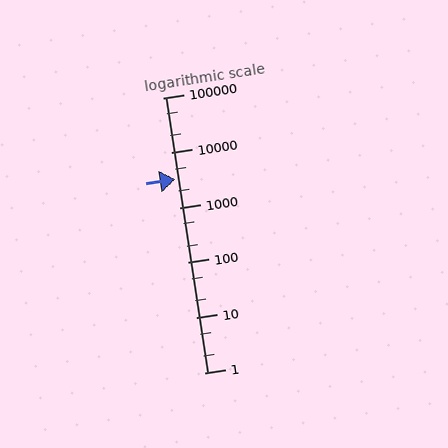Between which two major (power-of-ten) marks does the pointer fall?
The pointer is between 1000 and 10000.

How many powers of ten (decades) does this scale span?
The scale spans 5 decades, from 1 to 100000.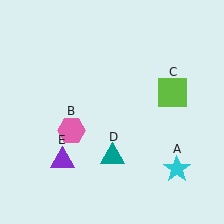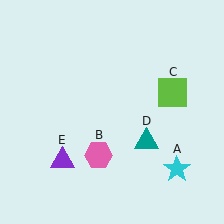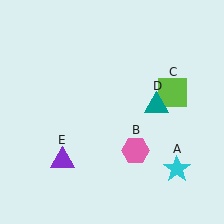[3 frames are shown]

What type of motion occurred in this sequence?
The pink hexagon (object B), teal triangle (object D) rotated counterclockwise around the center of the scene.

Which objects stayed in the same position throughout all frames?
Cyan star (object A) and lime square (object C) and purple triangle (object E) remained stationary.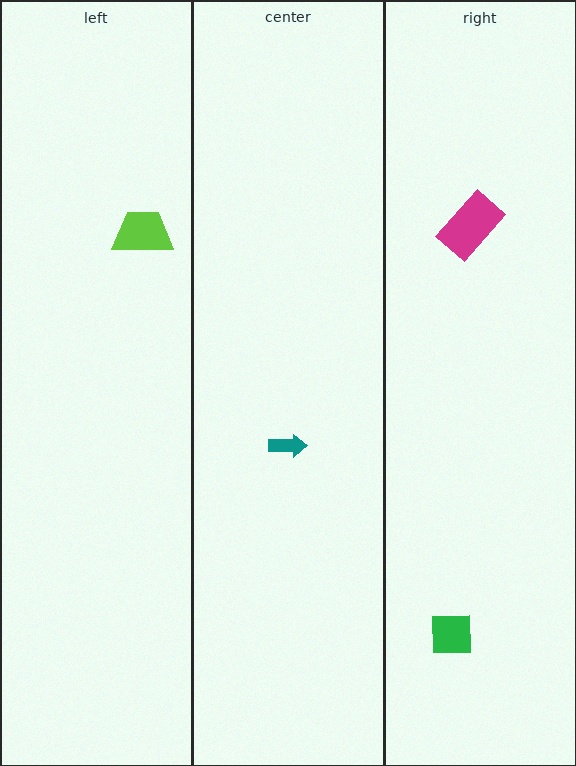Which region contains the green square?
The right region.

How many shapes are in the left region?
1.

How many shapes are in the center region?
1.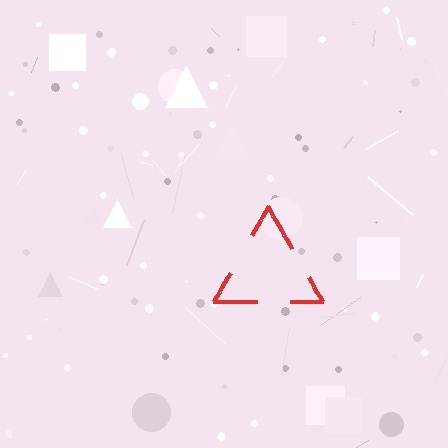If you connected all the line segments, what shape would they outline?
They would outline a triangle.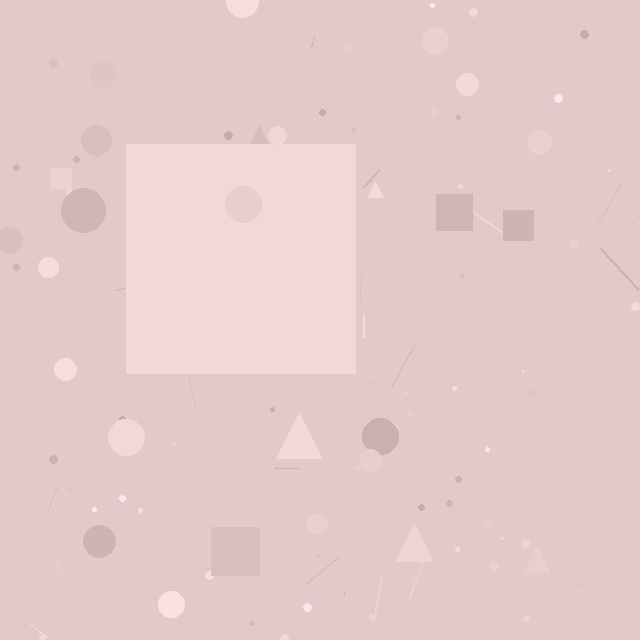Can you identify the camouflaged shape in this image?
The camouflaged shape is a square.